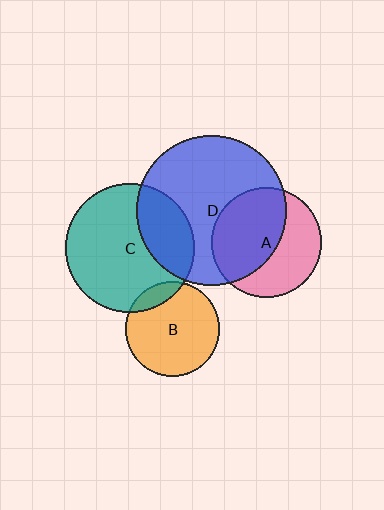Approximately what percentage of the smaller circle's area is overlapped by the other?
Approximately 55%.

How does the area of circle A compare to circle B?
Approximately 1.4 times.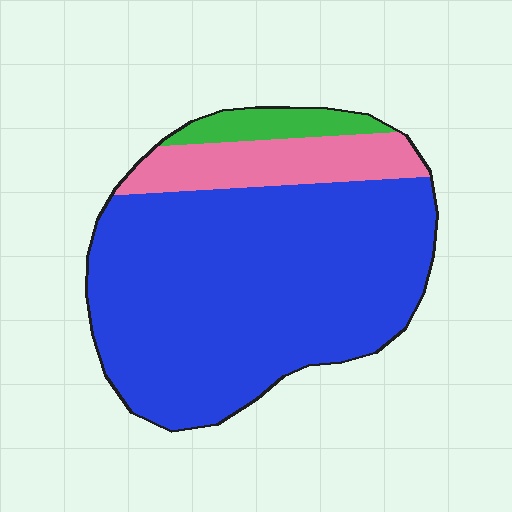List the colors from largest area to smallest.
From largest to smallest: blue, pink, green.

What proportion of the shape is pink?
Pink takes up about one sixth (1/6) of the shape.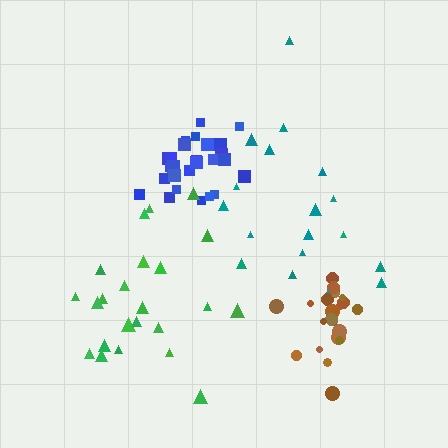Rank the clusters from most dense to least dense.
blue, brown, green, teal.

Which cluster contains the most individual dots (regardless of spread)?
Blue (26).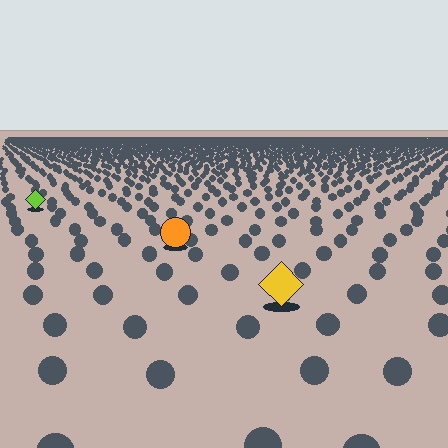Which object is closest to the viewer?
The yellow diamond is closest. The texture marks near it are larger and more spread out.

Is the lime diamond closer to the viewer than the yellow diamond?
No. The yellow diamond is closer — you can tell from the texture gradient: the ground texture is coarser near it.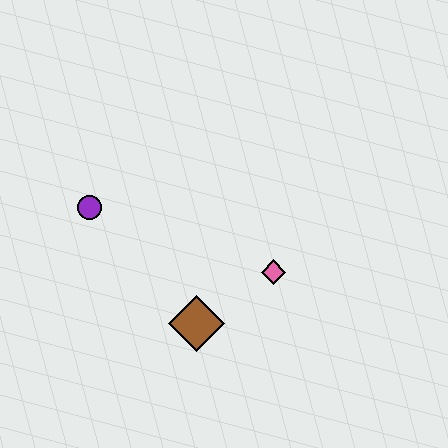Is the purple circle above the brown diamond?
Yes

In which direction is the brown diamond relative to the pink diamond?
The brown diamond is to the left of the pink diamond.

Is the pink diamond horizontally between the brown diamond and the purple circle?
No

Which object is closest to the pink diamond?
The brown diamond is closest to the pink diamond.